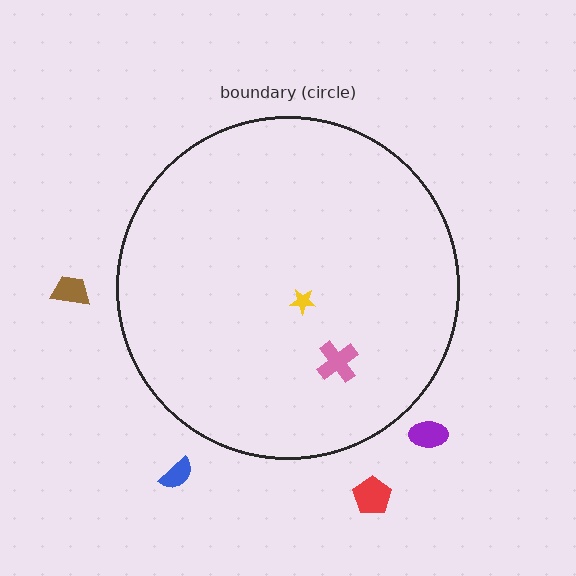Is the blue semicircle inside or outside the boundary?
Outside.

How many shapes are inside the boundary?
2 inside, 4 outside.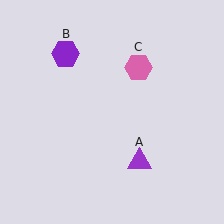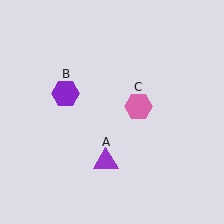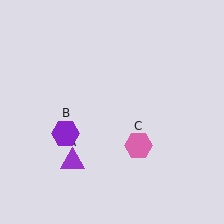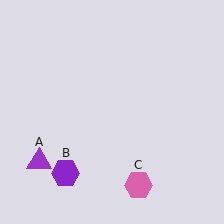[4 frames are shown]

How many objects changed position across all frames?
3 objects changed position: purple triangle (object A), purple hexagon (object B), pink hexagon (object C).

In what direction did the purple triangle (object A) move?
The purple triangle (object A) moved left.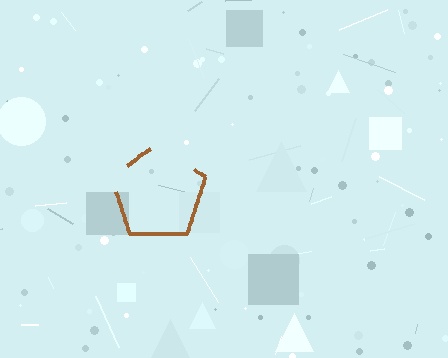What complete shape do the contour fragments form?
The contour fragments form a pentagon.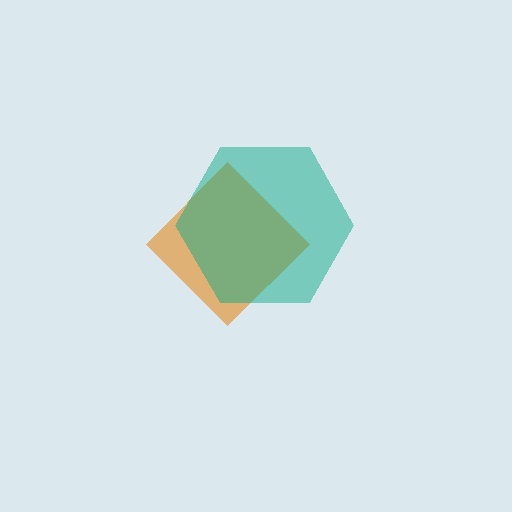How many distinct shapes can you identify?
There are 2 distinct shapes: an orange diamond, a teal hexagon.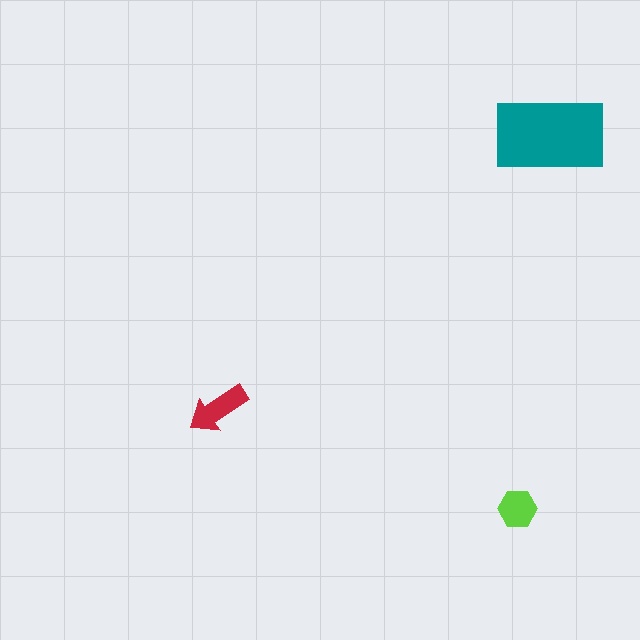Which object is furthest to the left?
The red arrow is leftmost.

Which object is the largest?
The teal rectangle.